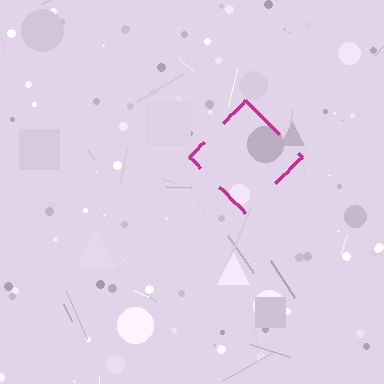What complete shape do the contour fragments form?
The contour fragments form a diamond.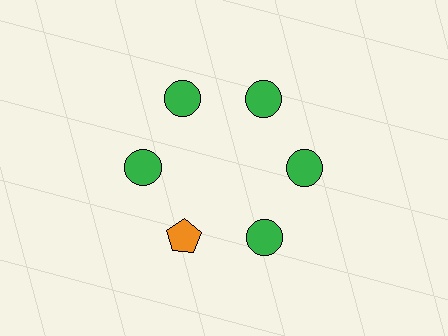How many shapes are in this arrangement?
There are 6 shapes arranged in a ring pattern.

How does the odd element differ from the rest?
It differs in both color (orange instead of green) and shape (pentagon instead of circle).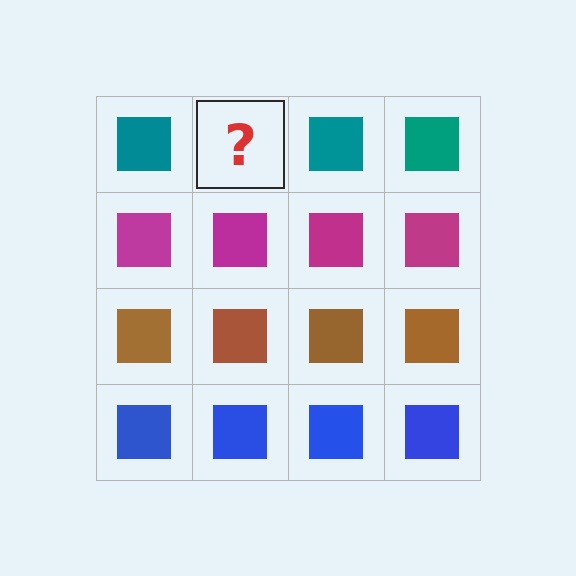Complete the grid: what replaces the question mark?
The question mark should be replaced with a teal square.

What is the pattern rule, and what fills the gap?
The rule is that each row has a consistent color. The gap should be filled with a teal square.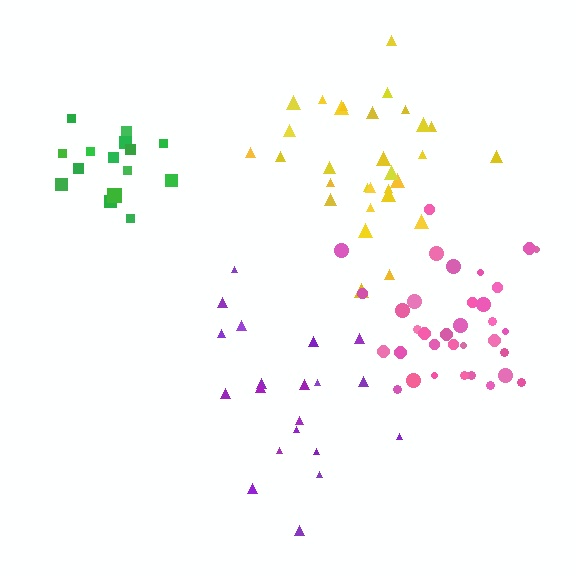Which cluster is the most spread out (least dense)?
Purple.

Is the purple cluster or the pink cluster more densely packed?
Pink.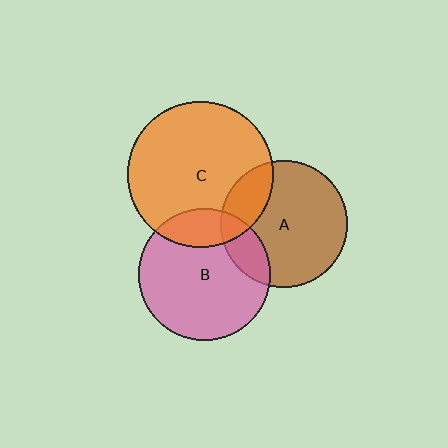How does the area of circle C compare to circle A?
Approximately 1.3 times.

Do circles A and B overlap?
Yes.